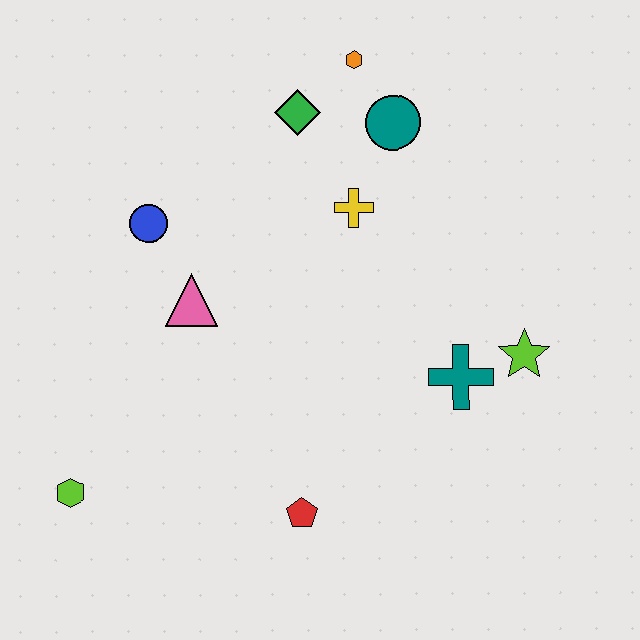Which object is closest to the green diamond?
The orange hexagon is closest to the green diamond.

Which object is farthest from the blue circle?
The lime star is farthest from the blue circle.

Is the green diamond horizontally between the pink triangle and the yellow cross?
Yes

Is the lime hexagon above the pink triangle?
No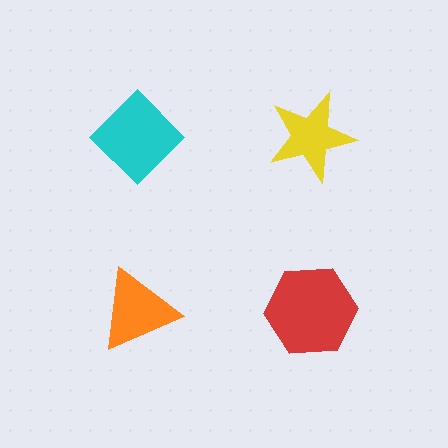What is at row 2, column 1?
An orange triangle.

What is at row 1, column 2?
A yellow star.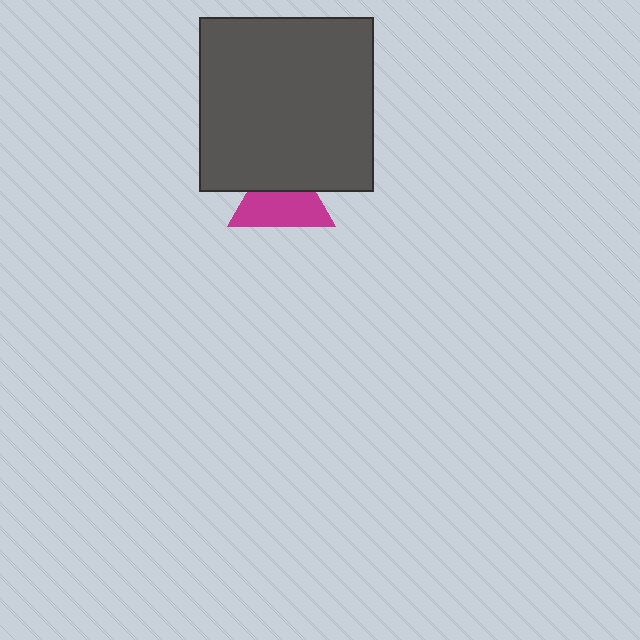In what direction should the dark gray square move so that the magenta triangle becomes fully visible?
The dark gray square should move up. That is the shortest direction to clear the overlap and leave the magenta triangle fully visible.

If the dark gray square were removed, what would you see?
You would see the complete magenta triangle.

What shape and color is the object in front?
The object in front is a dark gray square.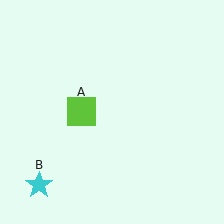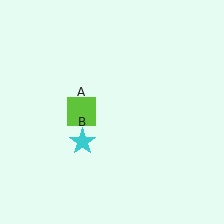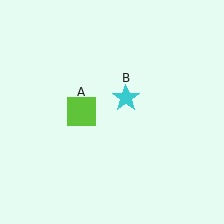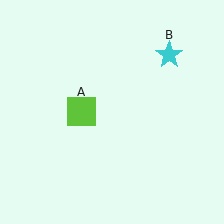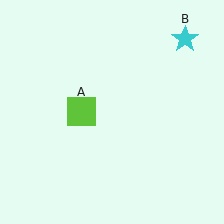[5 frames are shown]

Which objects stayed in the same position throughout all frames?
Lime square (object A) remained stationary.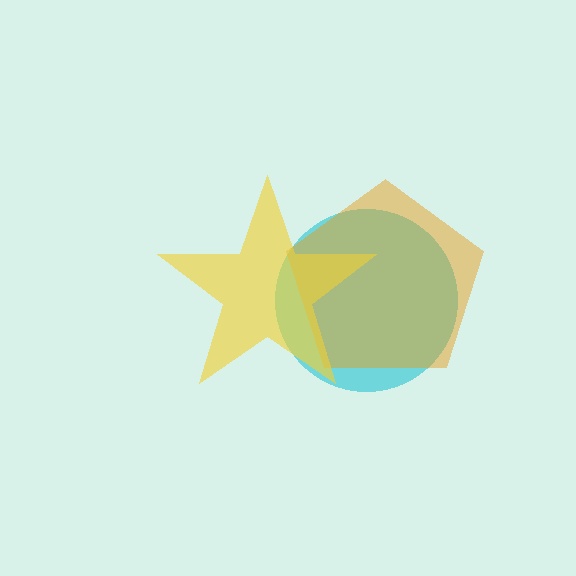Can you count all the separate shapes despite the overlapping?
Yes, there are 3 separate shapes.